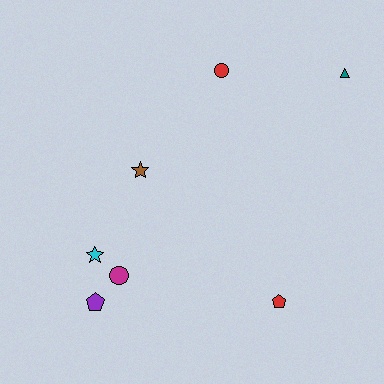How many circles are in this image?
There are 2 circles.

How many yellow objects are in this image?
There are no yellow objects.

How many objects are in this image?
There are 7 objects.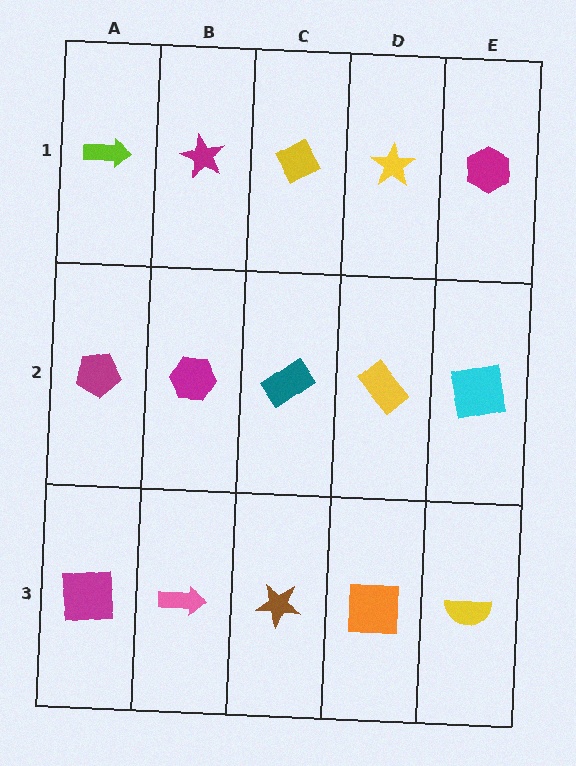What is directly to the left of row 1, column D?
A yellow diamond.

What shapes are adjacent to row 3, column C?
A teal rectangle (row 2, column C), a pink arrow (row 3, column B), an orange square (row 3, column D).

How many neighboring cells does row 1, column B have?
3.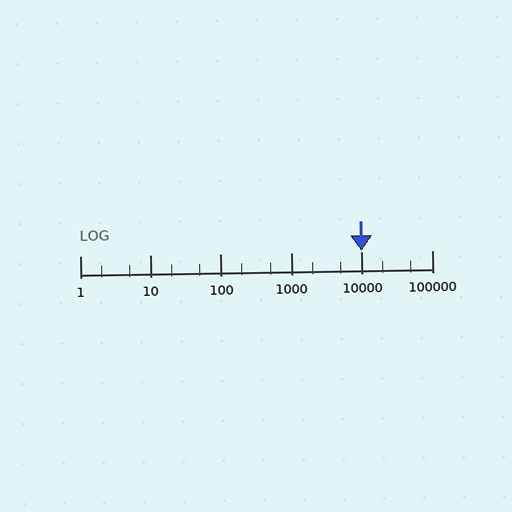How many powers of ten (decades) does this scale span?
The scale spans 5 decades, from 1 to 100000.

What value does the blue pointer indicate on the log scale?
The pointer indicates approximately 10000.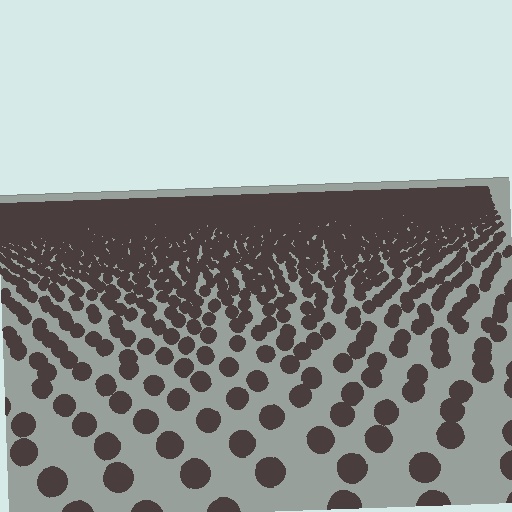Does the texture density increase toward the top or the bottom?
Density increases toward the top.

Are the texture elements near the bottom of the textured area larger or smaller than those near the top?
Larger. Near the bottom, elements are closer to the viewer and appear at a bigger on-screen size.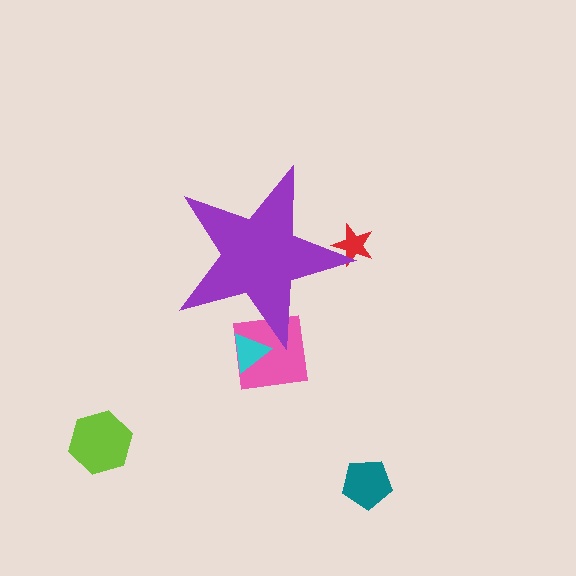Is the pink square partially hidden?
Yes, the pink square is partially hidden behind the purple star.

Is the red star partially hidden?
Yes, the red star is partially hidden behind the purple star.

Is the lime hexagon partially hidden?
No, the lime hexagon is fully visible.